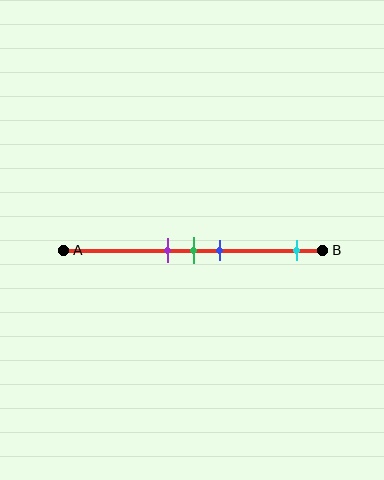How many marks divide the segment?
There are 4 marks dividing the segment.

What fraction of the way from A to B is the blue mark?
The blue mark is approximately 60% (0.6) of the way from A to B.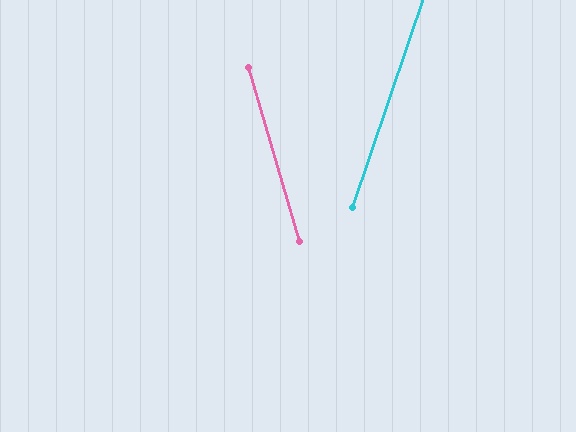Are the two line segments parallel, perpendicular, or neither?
Neither parallel nor perpendicular — they differ by about 35°.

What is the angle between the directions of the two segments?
Approximately 35 degrees.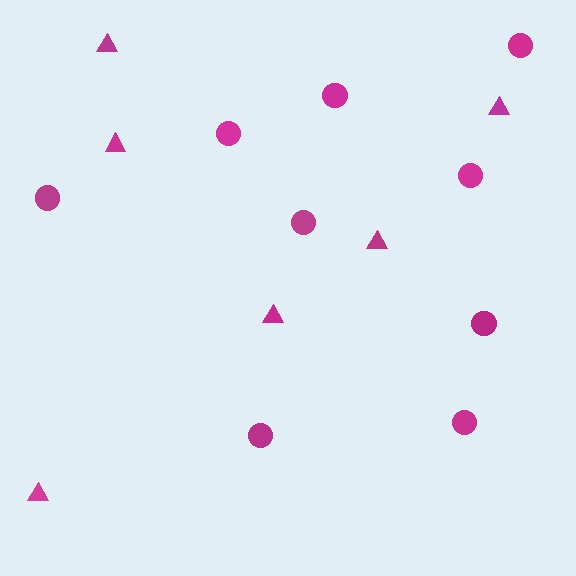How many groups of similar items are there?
There are 2 groups: one group of circles (9) and one group of triangles (6).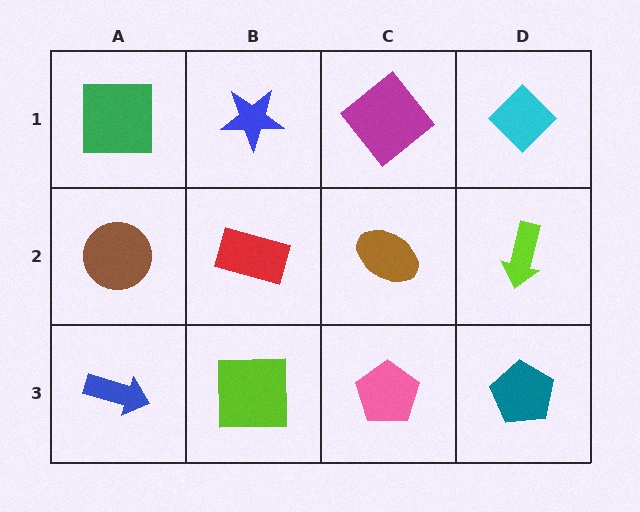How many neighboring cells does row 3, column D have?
2.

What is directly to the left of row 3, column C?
A lime square.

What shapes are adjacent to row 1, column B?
A red rectangle (row 2, column B), a green square (row 1, column A), a magenta diamond (row 1, column C).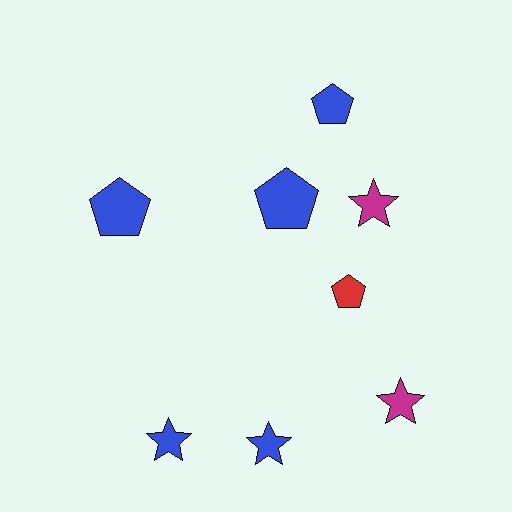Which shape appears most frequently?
Star, with 4 objects.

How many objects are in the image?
There are 8 objects.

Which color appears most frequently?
Blue, with 5 objects.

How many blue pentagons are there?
There are 3 blue pentagons.